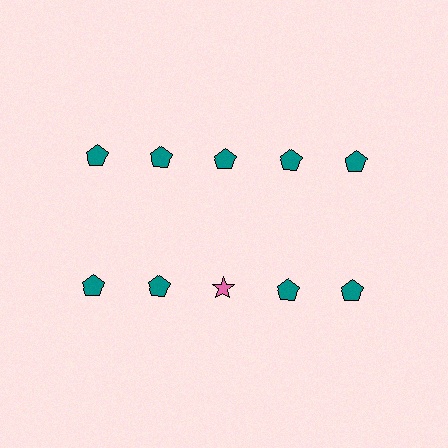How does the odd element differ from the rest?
It differs in both color (pink instead of teal) and shape (star instead of pentagon).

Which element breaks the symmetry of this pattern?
The pink star in the second row, center column breaks the symmetry. All other shapes are teal pentagons.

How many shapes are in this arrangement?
There are 10 shapes arranged in a grid pattern.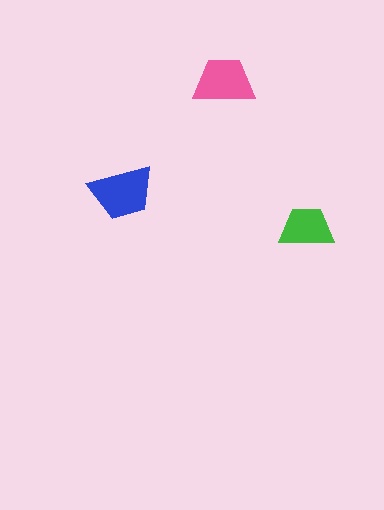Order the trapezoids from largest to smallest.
the blue one, the pink one, the green one.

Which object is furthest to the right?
The green trapezoid is rightmost.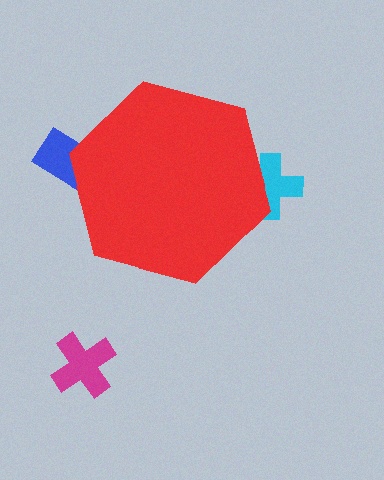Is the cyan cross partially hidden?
Yes, the cyan cross is partially hidden behind the red hexagon.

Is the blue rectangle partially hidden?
Yes, the blue rectangle is partially hidden behind the red hexagon.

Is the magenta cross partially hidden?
No, the magenta cross is fully visible.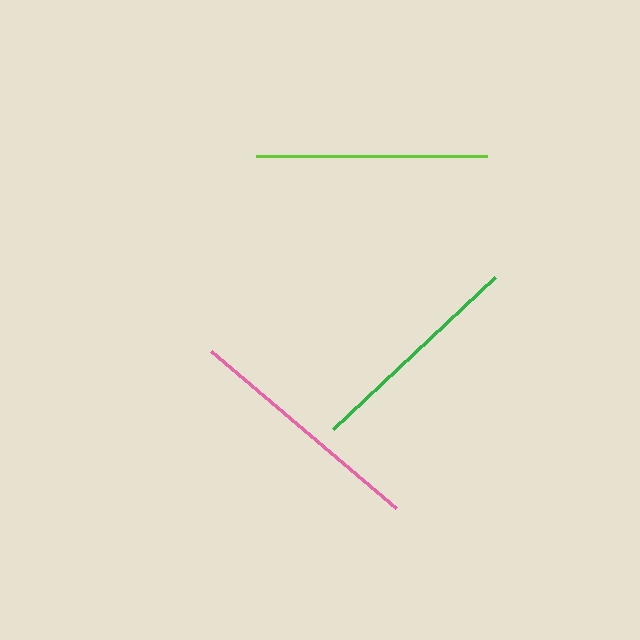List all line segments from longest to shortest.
From longest to shortest: pink, lime, green.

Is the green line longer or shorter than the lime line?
The lime line is longer than the green line.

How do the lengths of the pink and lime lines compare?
The pink and lime lines are approximately the same length.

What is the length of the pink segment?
The pink segment is approximately 243 pixels long.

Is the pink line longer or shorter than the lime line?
The pink line is longer than the lime line.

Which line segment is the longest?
The pink line is the longest at approximately 243 pixels.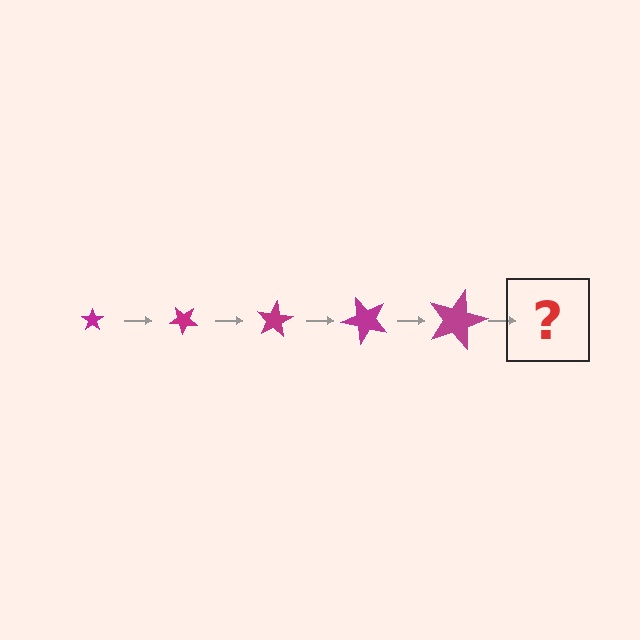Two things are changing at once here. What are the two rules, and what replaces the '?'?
The two rules are that the star grows larger each step and it rotates 40 degrees each step. The '?' should be a star, larger than the previous one and rotated 200 degrees from the start.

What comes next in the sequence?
The next element should be a star, larger than the previous one and rotated 200 degrees from the start.